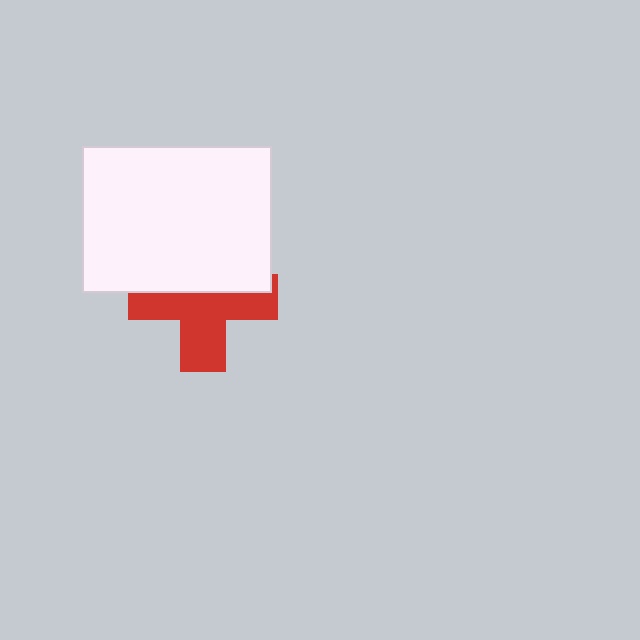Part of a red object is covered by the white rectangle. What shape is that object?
It is a cross.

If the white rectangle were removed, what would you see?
You would see the complete red cross.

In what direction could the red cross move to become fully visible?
The red cross could move down. That would shift it out from behind the white rectangle entirely.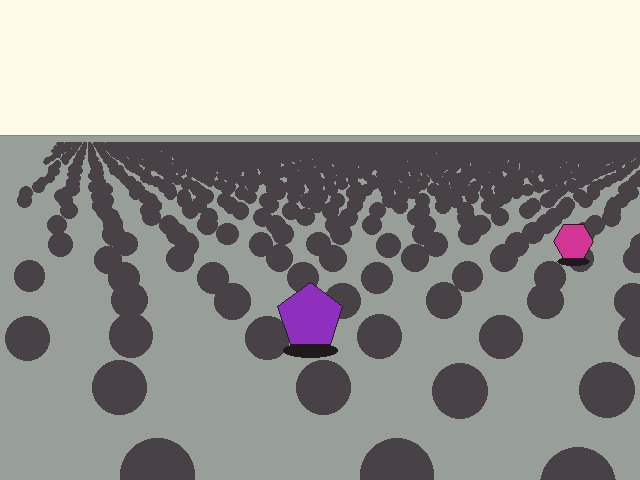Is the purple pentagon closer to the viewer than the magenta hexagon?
Yes. The purple pentagon is closer — you can tell from the texture gradient: the ground texture is coarser near it.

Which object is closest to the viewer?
The purple pentagon is closest. The texture marks near it are larger and more spread out.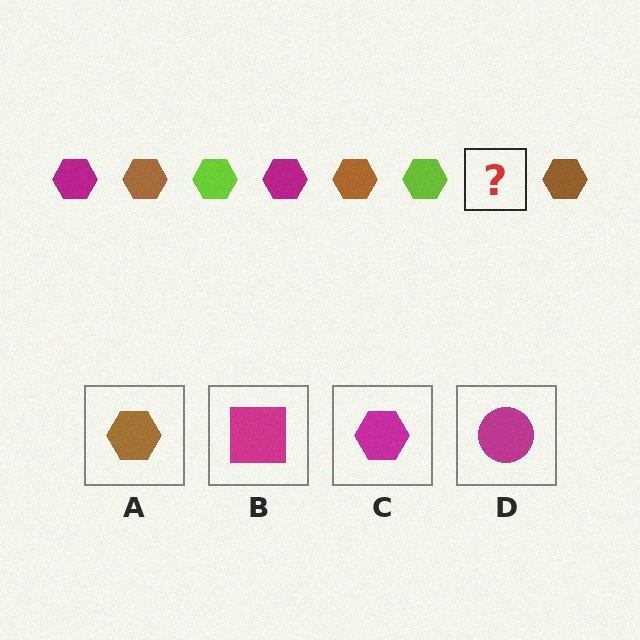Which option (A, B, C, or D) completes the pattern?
C.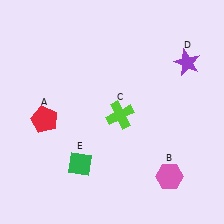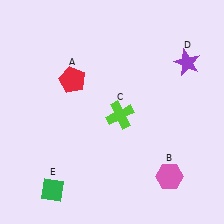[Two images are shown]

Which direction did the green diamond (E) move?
The green diamond (E) moved left.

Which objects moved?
The objects that moved are: the red pentagon (A), the green diamond (E).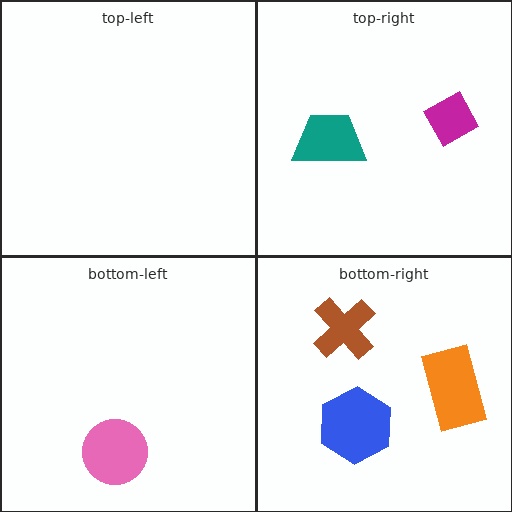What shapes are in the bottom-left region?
The pink circle.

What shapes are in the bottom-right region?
The blue hexagon, the brown cross, the orange rectangle.